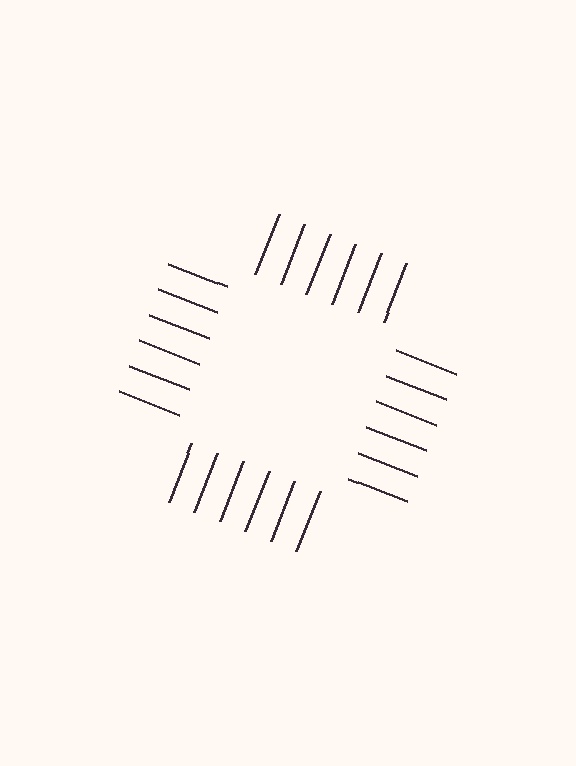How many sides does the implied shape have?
4 sides — the line-ends trace a square.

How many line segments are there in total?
24 — 6 along each of the 4 edges.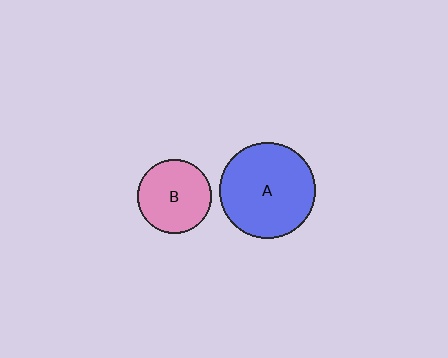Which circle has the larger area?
Circle A (blue).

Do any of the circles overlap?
No, none of the circles overlap.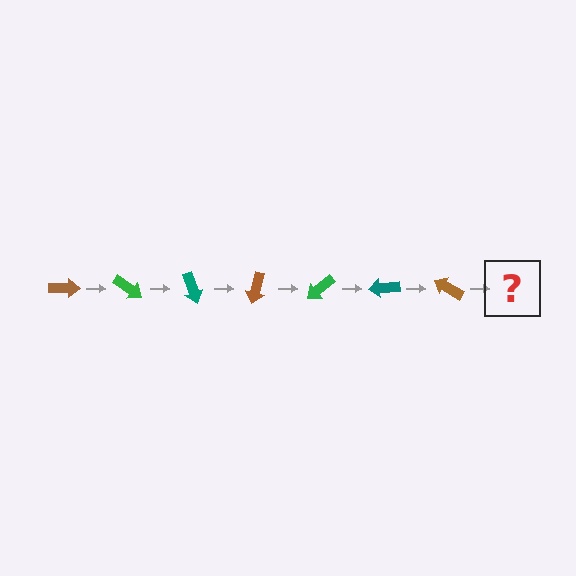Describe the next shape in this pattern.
It should be a green arrow, rotated 245 degrees from the start.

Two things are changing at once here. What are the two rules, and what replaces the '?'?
The two rules are that it rotates 35 degrees each step and the color cycles through brown, green, and teal. The '?' should be a green arrow, rotated 245 degrees from the start.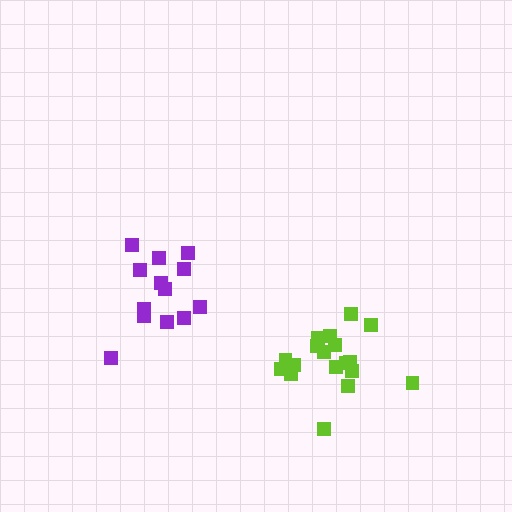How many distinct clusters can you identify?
There are 2 distinct clusters.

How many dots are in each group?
Group 1: 18 dots, Group 2: 14 dots (32 total).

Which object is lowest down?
The lime cluster is bottommost.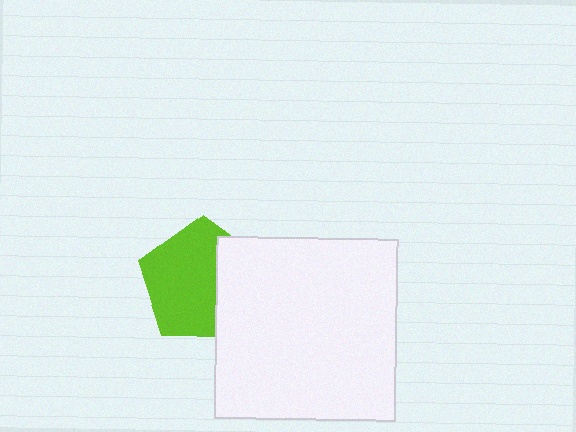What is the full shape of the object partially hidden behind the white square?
The partially hidden object is a lime pentagon.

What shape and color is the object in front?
The object in front is a white square.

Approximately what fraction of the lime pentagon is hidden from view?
Roughly 34% of the lime pentagon is hidden behind the white square.